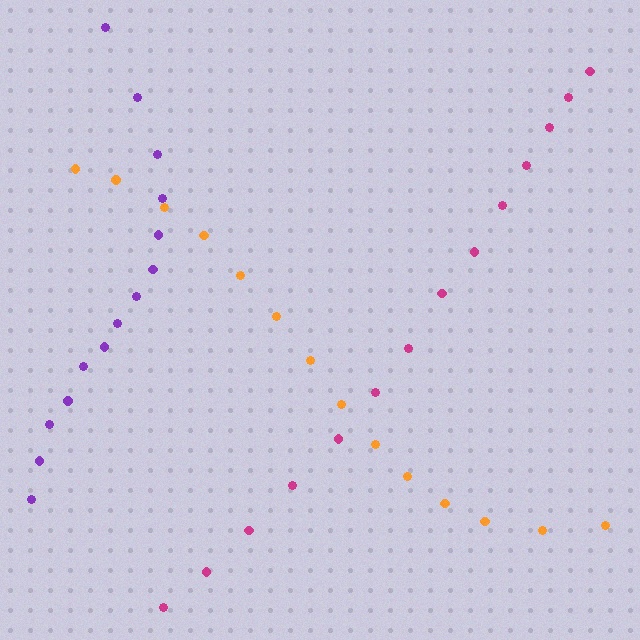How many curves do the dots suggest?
There are 3 distinct paths.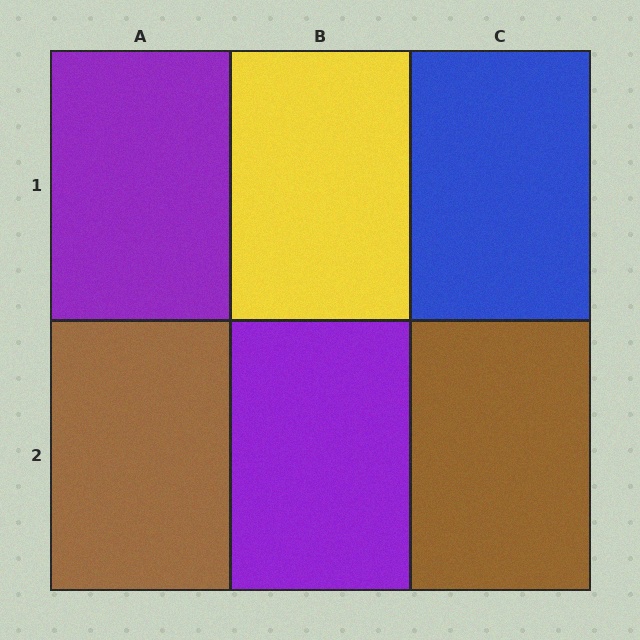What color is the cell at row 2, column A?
Brown.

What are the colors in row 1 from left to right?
Purple, yellow, blue.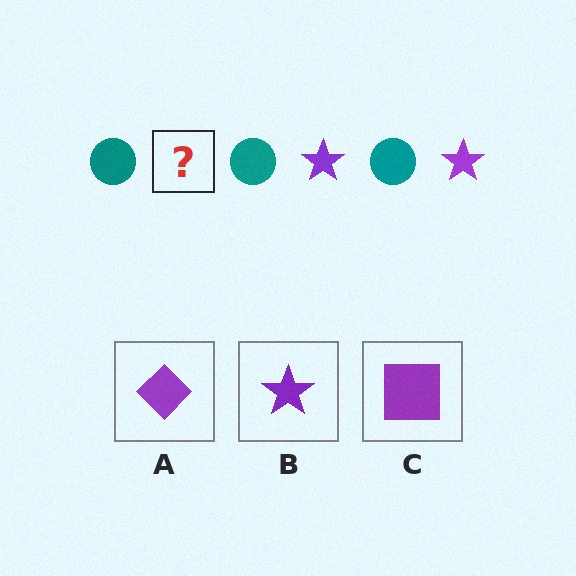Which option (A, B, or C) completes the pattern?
B.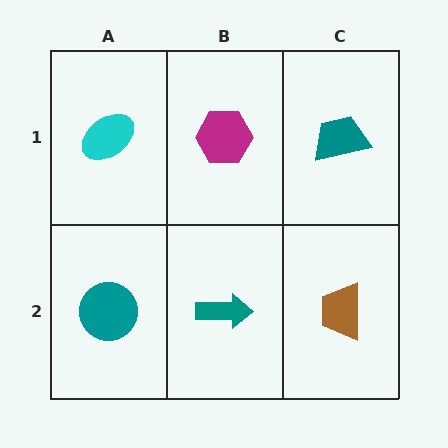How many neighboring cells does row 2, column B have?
3.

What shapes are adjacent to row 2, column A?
A cyan ellipse (row 1, column A), a teal arrow (row 2, column B).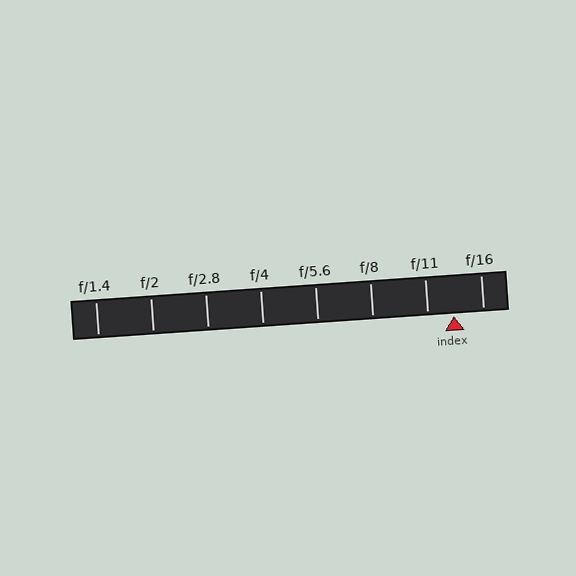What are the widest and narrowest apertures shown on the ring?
The widest aperture shown is f/1.4 and the narrowest is f/16.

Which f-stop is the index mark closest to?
The index mark is closest to f/11.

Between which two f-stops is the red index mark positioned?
The index mark is between f/11 and f/16.